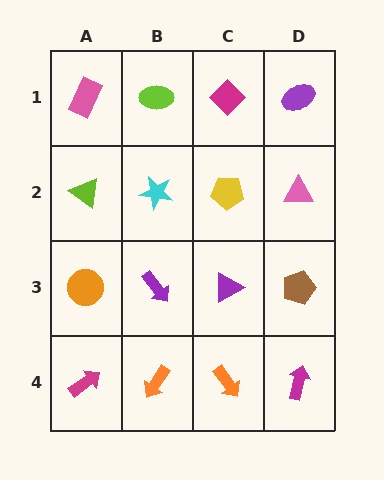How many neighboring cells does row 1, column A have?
2.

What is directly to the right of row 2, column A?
A cyan star.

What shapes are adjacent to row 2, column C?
A magenta diamond (row 1, column C), a purple triangle (row 3, column C), a cyan star (row 2, column B), a pink triangle (row 2, column D).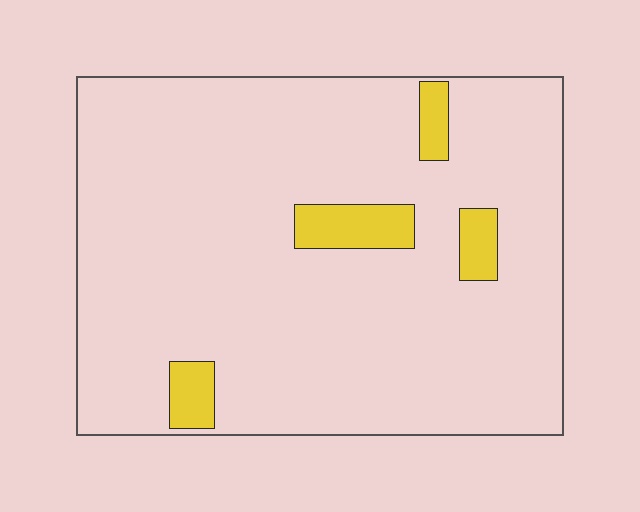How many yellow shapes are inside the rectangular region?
4.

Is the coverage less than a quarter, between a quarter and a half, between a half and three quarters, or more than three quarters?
Less than a quarter.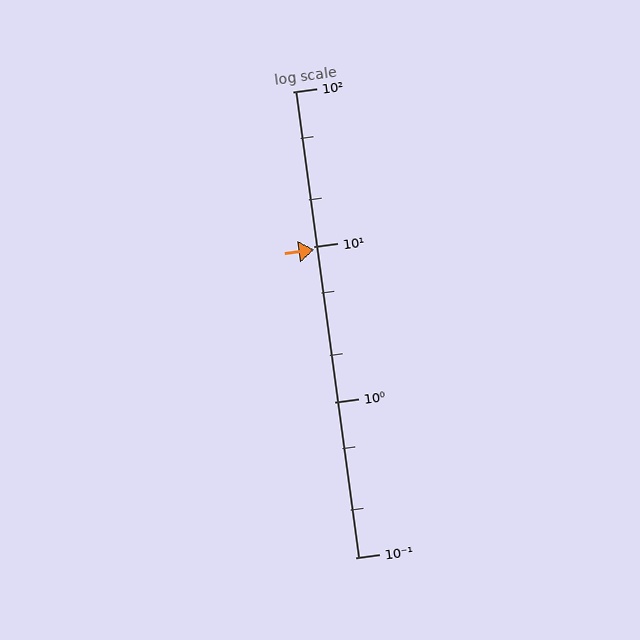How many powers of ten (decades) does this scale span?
The scale spans 3 decades, from 0.1 to 100.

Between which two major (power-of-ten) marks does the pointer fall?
The pointer is between 1 and 10.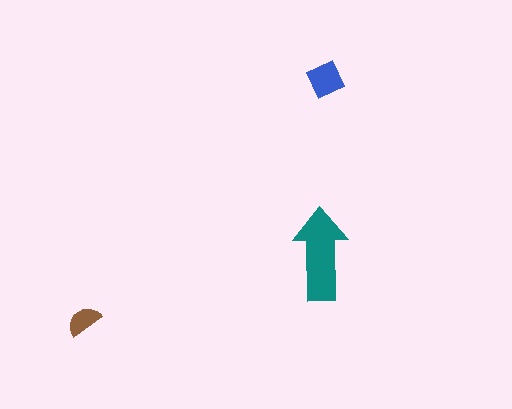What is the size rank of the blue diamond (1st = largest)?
2nd.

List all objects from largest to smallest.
The teal arrow, the blue diamond, the brown semicircle.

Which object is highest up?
The blue diamond is topmost.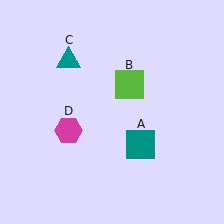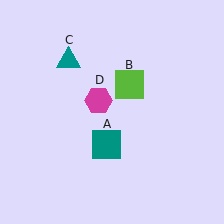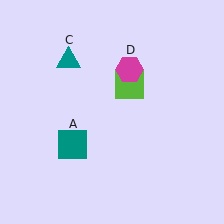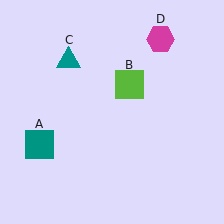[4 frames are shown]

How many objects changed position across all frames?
2 objects changed position: teal square (object A), magenta hexagon (object D).